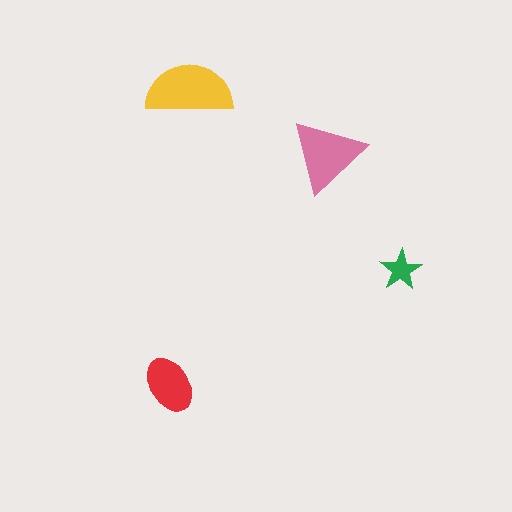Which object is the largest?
The yellow semicircle.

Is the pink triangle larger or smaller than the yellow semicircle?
Smaller.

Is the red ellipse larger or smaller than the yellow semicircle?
Smaller.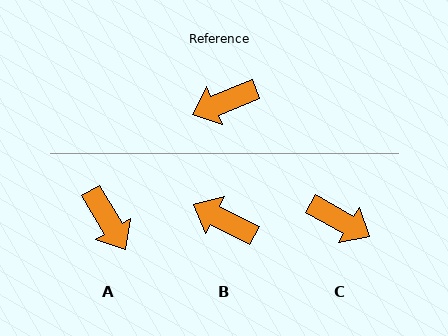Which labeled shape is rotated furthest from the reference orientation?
C, about 129 degrees away.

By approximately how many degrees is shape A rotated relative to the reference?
Approximately 100 degrees counter-clockwise.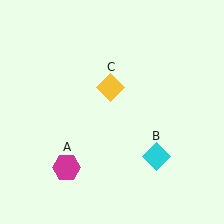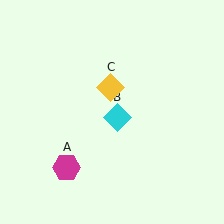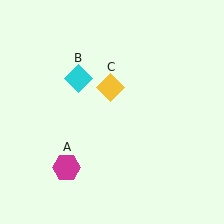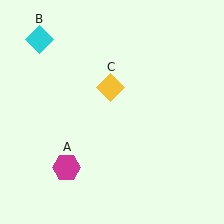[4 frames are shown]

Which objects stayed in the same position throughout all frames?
Magenta hexagon (object A) and yellow diamond (object C) remained stationary.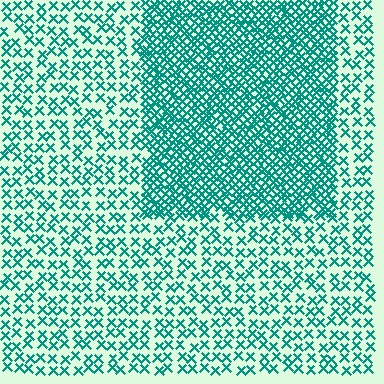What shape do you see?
I see a rectangle.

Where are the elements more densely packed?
The elements are more densely packed inside the rectangle boundary.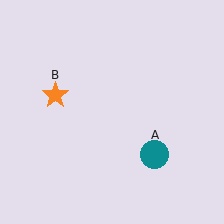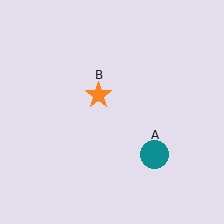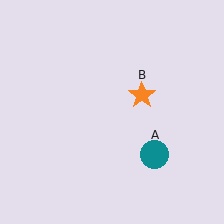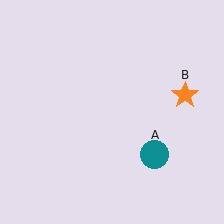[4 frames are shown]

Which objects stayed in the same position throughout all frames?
Teal circle (object A) remained stationary.